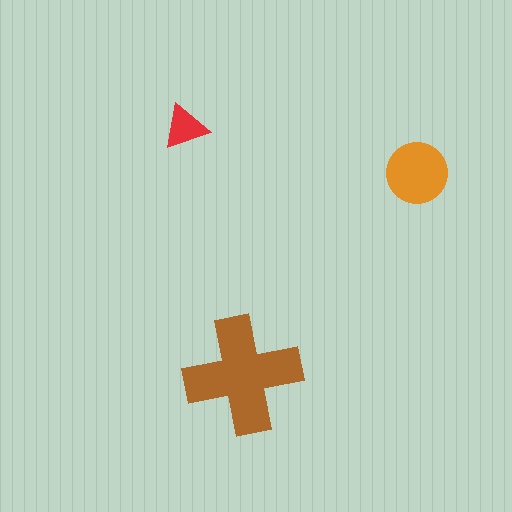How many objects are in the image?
There are 3 objects in the image.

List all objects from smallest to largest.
The red triangle, the orange circle, the brown cross.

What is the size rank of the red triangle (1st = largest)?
3rd.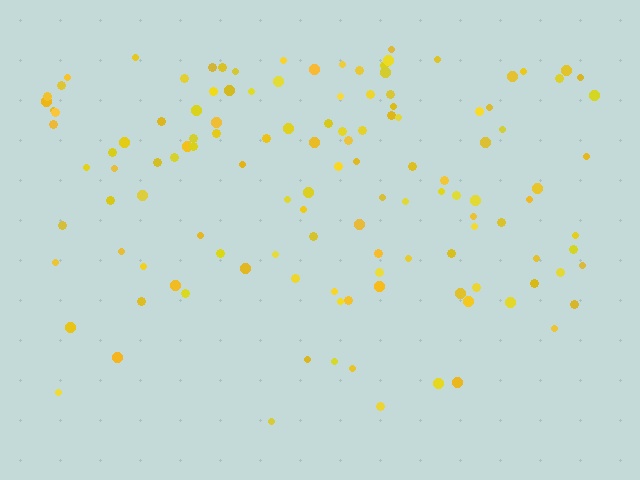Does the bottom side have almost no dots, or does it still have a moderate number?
Still a moderate number, just noticeably fewer than the top.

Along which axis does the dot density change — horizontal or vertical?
Vertical.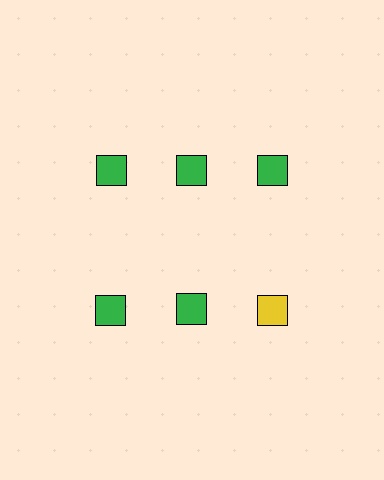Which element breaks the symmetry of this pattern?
The yellow square in the second row, center column breaks the symmetry. All other shapes are green squares.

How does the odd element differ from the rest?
It has a different color: yellow instead of green.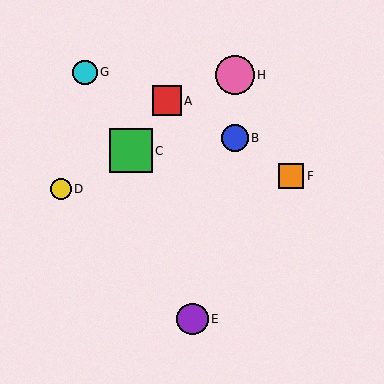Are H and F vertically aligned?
No, H is at x≈235 and F is at x≈291.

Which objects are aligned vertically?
Objects B, H are aligned vertically.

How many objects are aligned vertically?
2 objects (B, H) are aligned vertically.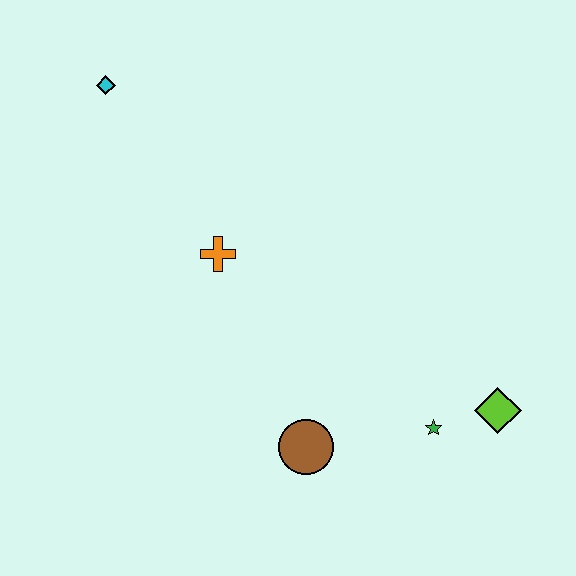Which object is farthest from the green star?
The cyan diamond is farthest from the green star.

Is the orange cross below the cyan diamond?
Yes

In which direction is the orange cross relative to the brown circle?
The orange cross is above the brown circle.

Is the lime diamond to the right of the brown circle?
Yes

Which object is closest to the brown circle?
The green star is closest to the brown circle.